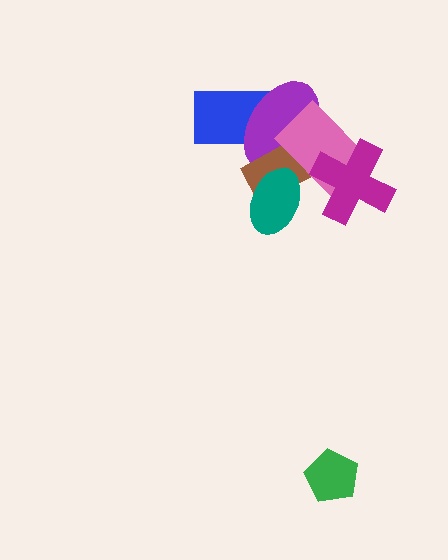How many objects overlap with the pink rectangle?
4 objects overlap with the pink rectangle.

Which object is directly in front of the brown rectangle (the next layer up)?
The pink rectangle is directly in front of the brown rectangle.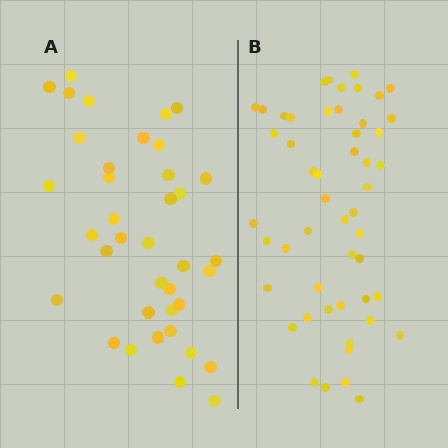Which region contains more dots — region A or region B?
Region B (the right region) has more dots.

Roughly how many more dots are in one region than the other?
Region B has approximately 15 more dots than region A.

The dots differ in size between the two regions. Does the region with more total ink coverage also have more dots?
No. Region A has more total ink coverage because its dots are larger, but region B actually contains more individual dots. Total area can be misleading — the number of items is what matters here.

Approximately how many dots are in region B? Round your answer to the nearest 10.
About 50 dots. (The exact count is 51, which rounds to 50.)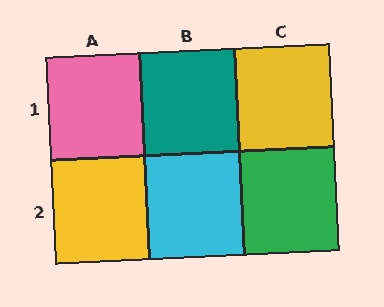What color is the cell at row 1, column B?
Teal.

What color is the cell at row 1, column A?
Pink.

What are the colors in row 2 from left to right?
Yellow, cyan, green.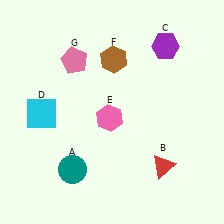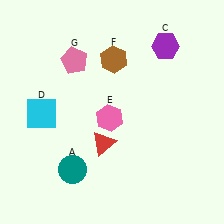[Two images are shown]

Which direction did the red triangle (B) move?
The red triangle (B) moved left.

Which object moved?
The red triangle (B) moved left.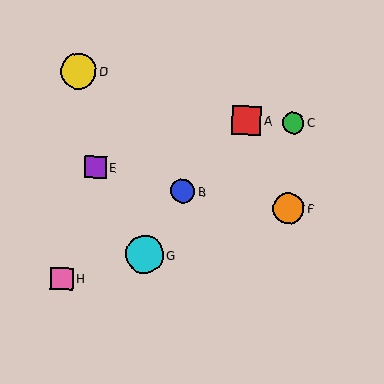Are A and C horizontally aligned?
Yes, both are at y≈121.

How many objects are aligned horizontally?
2 objects (A, C) are aligned horizontally.